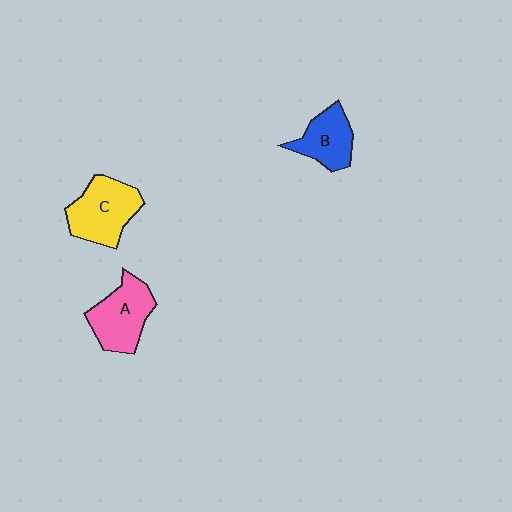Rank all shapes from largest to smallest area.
From largest to smallest: C (yellow), A (pink), B (blue).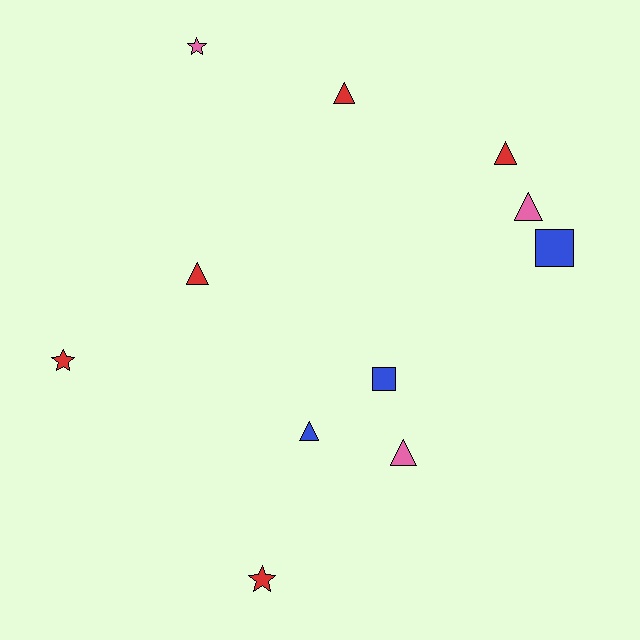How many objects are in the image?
There are 11 objects.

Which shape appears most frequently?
Triangle, with 6 objects.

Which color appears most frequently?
Red, with 5 objects.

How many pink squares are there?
There are no pink squares.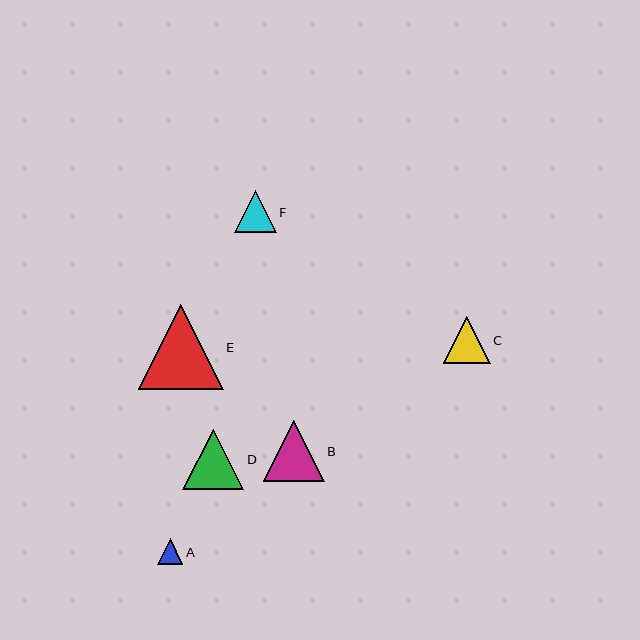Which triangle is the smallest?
Triangle A is the smallest with a size of approximately 26 pixels.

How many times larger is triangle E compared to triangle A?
Triangle E is approximately 3.3 times the size of triangle A.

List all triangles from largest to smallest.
From largest to smallest: E, D, B, C, F, A.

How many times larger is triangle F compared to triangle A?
Triangle F is approximately 1.6 times the size of triangle A.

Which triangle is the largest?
Triangle E is the largest with a size of approximately 85 pixels.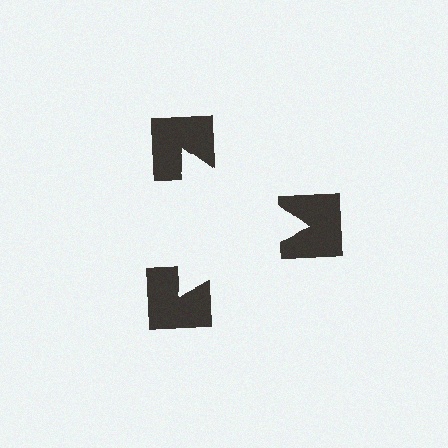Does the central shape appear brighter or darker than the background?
It typically appears slightly brighter than the background, even though no actual brightness change is drawn.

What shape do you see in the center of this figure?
An illusory triangle — its edges are inferred from the aligned wedge cuts in the notched squares, not physically drawn.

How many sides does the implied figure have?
3 sides.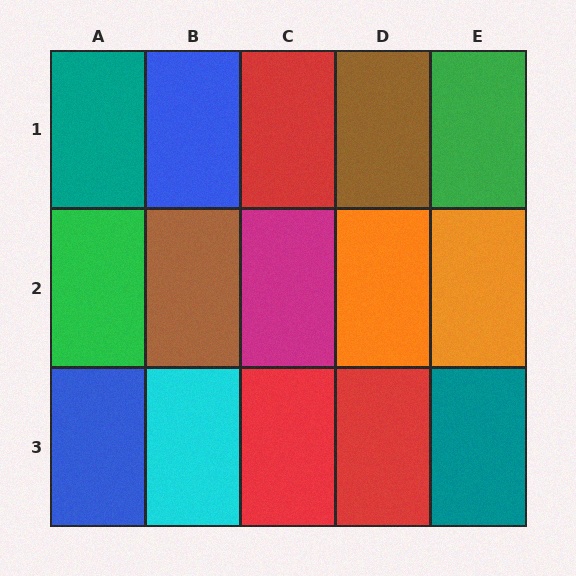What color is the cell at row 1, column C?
Red.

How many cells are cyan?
1 cell is cyan.